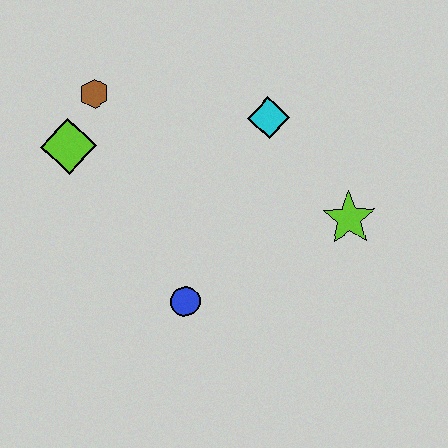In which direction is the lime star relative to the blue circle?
The lime star is to the right of the blue circle.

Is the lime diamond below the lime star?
No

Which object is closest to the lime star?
The cyan diamond is closest to the lime star.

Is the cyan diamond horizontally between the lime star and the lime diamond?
Yes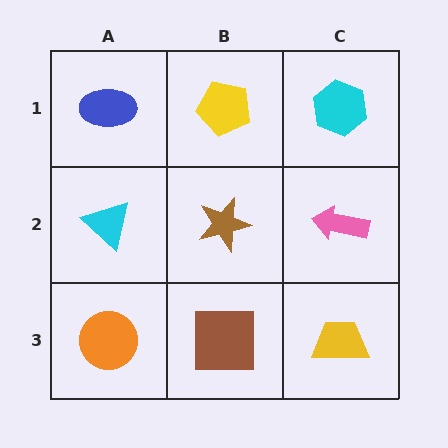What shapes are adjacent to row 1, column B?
A brown star (row 2, column B), a blue ellipse (row 1, column A), a cyan hexagon (row 1, column C).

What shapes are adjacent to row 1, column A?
A cyan triangle (row 2, column A), a yellow pentagon (row 1, column B).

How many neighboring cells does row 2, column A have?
3.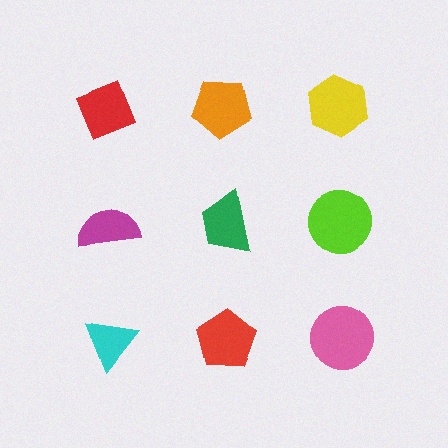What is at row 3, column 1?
A cyan triangle.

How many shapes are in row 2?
3 shapes.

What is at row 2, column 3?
A lime circle.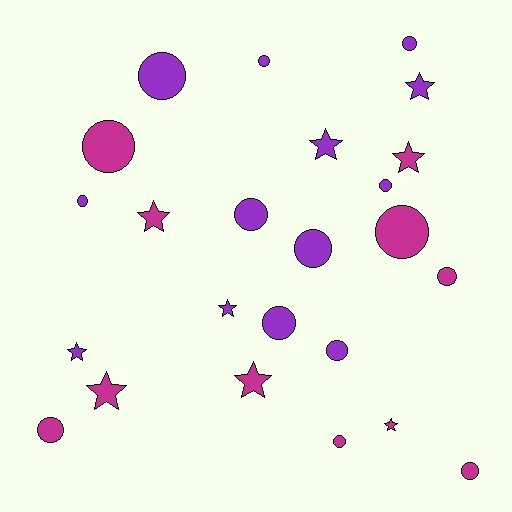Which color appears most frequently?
Purple, with 13 objects.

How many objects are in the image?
There are 24 objects.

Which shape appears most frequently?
Circle, with 15 objects.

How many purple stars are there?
There are 4 purple stars.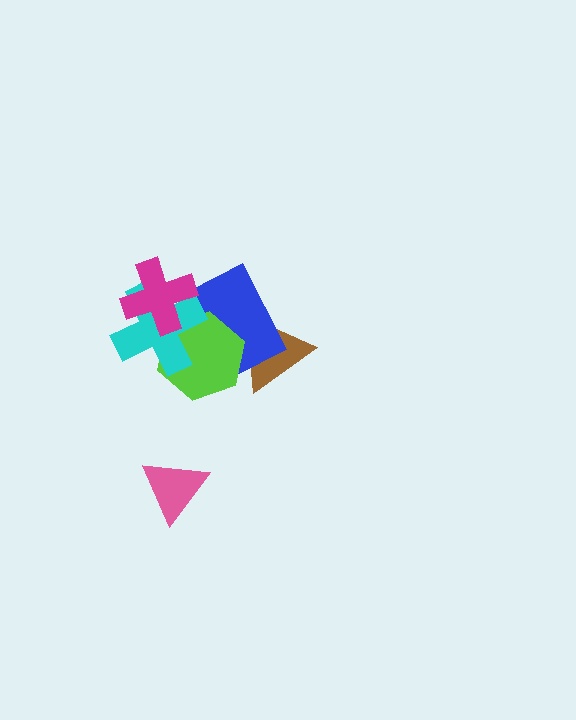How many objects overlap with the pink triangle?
0 objects overlap with the pink triangle.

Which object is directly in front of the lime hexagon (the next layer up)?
The cyan cross is directly in front of the lime hexagon.